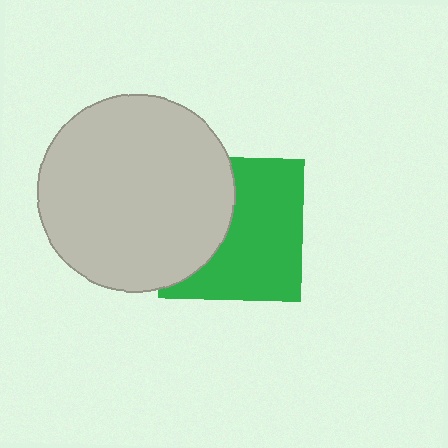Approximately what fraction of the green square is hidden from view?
Roughly 40% of the green square is hidden behind the light gray circle.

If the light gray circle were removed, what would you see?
You would see the complete green square.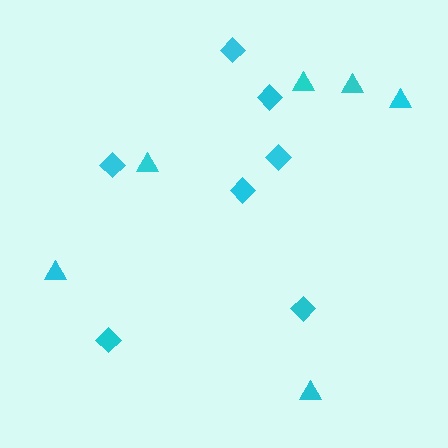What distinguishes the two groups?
There are 2 groups: one group of diamonds (7) and one group of triangles (6).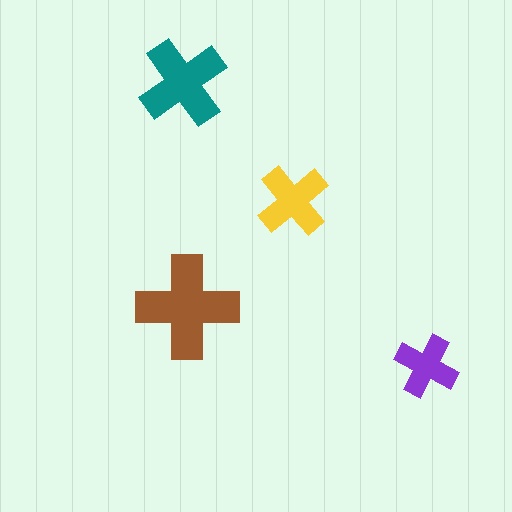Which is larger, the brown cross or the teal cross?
The brown one.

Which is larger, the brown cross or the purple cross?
The brown one.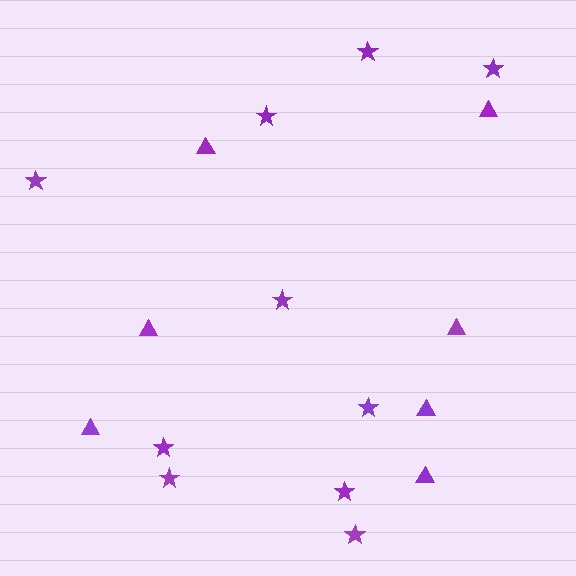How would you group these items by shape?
There are 2 groups: one group of stars (10) and one group of triangles (7).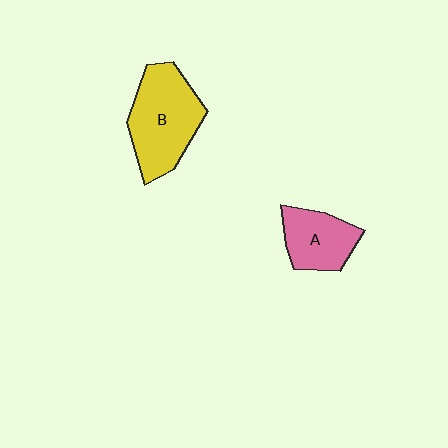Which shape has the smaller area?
Shape A (pink).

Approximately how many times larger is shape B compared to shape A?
Approximately 1.6 times.